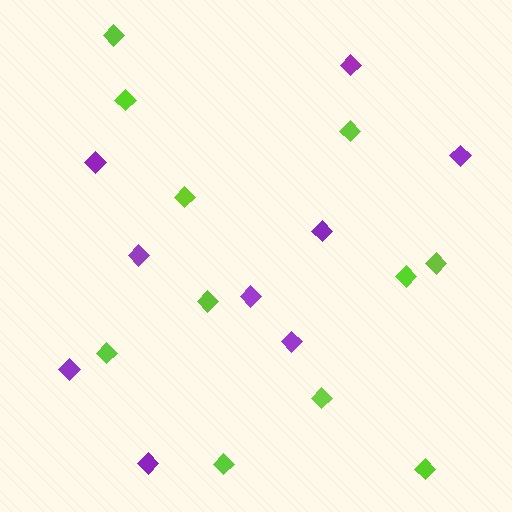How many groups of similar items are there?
There are 2 groups: one group of lime diamonds (11) and one group of purple diamonds (9).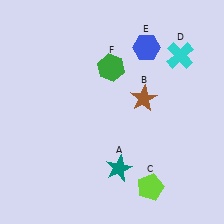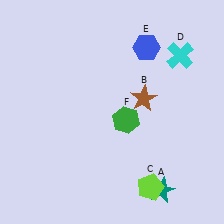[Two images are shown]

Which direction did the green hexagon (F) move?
The green hexagon (F) moved down.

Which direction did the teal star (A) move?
The teal star (A) moved right.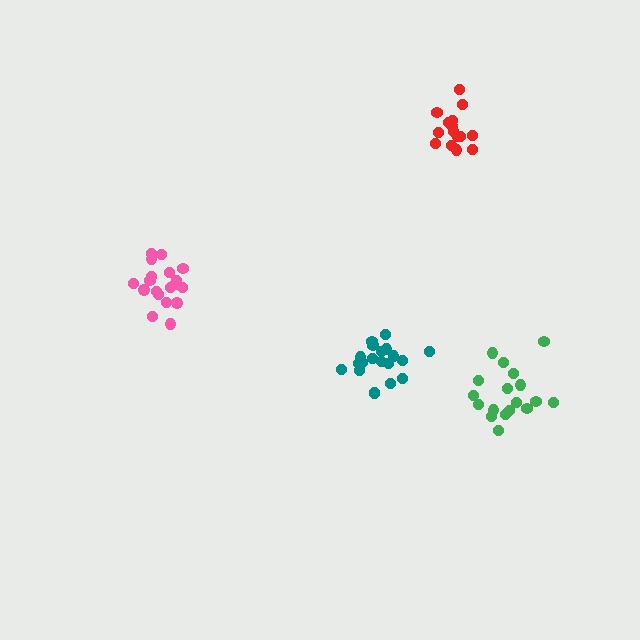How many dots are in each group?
Group 1: 21 dots, Group 2: 18 dots, Group 3: 19 dots, Group 4: 15 dots (73 total).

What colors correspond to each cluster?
The clusters are colored: teal, green, pink, red.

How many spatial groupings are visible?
There are 4 spatial groupings.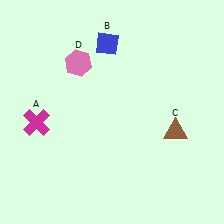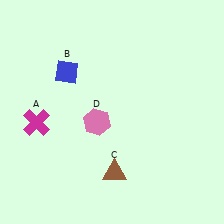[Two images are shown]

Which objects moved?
The objects that moved are: the blue diamond (B), the brown triangle (C), the pink hexagon (D).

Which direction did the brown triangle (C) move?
The brown triangle (C) moved left.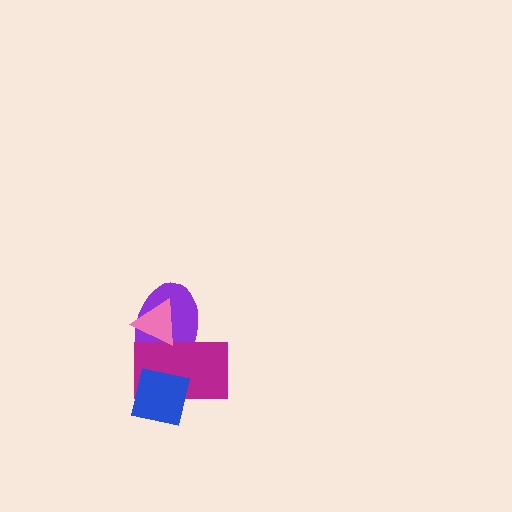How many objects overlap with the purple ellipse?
3 objects overlap with the purple ellipse.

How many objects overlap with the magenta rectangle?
3 objects overlap with the magenta rectangle.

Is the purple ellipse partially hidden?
Yes, it is partially covered by another shape.